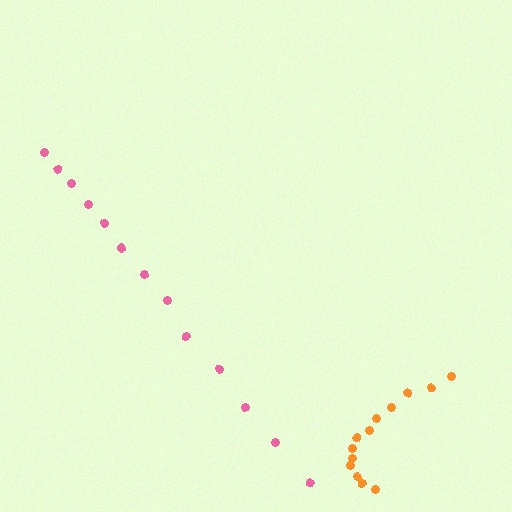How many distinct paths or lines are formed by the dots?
There are 2 distinct paths.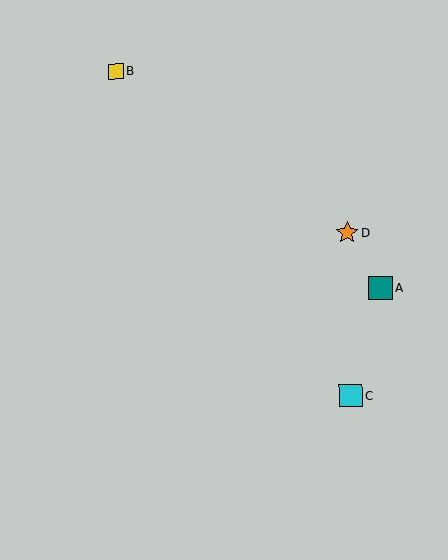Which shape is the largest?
The teal square (labeled A) is the largest.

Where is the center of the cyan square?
The center of the cyan square is at (351, 396).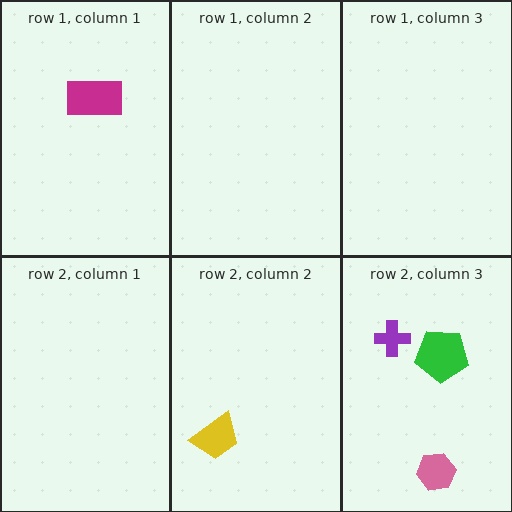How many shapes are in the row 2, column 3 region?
3.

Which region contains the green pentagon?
The row 2, column 3 region.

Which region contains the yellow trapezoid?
The row 2, column 2 region.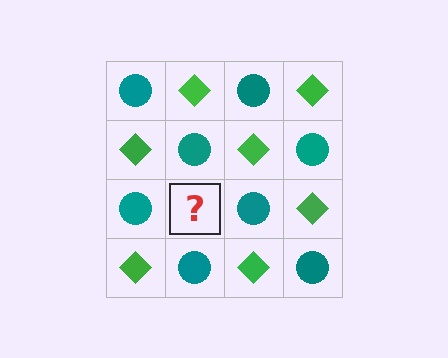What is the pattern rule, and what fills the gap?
The rule is that it alternates teal circle and green diamond in a checkerboard pattern. The gap should be filled with a green diamond.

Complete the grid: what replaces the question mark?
The question mark should be replaced with a green diamond.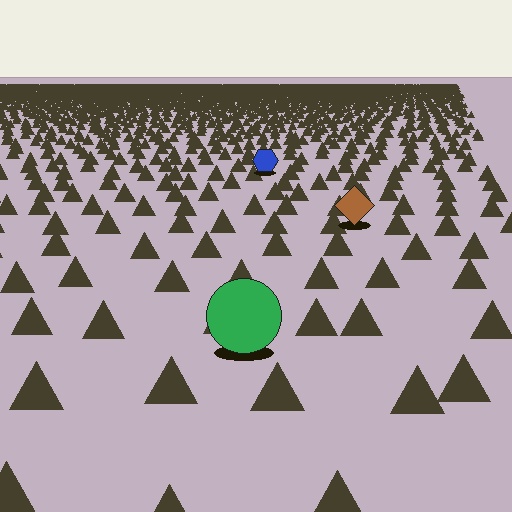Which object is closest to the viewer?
The green circle is closest. The texture marks near it are larger and more spread out.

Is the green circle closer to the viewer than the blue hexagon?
Yes. The green circle is closer — you can tell from the texture gradient: the ground texture is coarser near it.